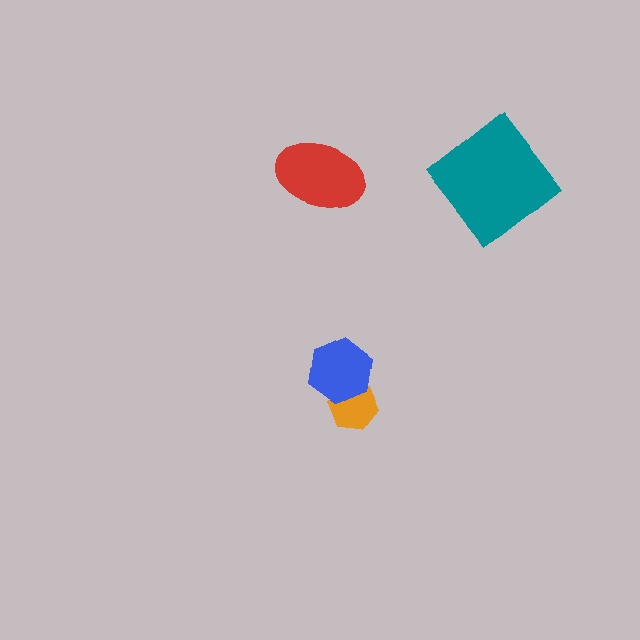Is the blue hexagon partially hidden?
No, no other shape covers it.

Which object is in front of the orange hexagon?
The blue hexagon is in front of the orange hexagon.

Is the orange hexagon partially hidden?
Yes, it is partially covered by another shape.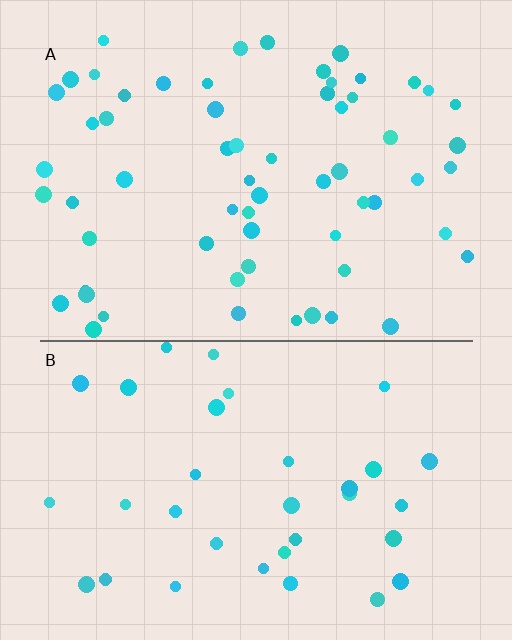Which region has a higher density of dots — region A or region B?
A (the top).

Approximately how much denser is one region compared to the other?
Approximately 1.8× — region A over region B.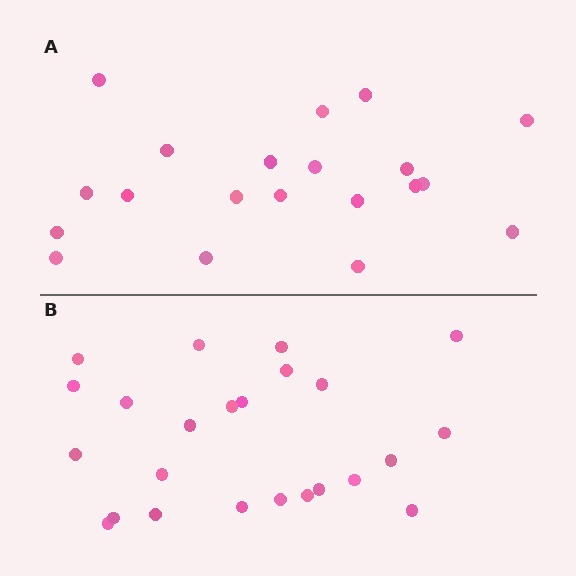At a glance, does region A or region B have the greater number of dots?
Region B (the bottom region) has more dots.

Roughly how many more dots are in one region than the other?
Region B has about 4 more dots than region A.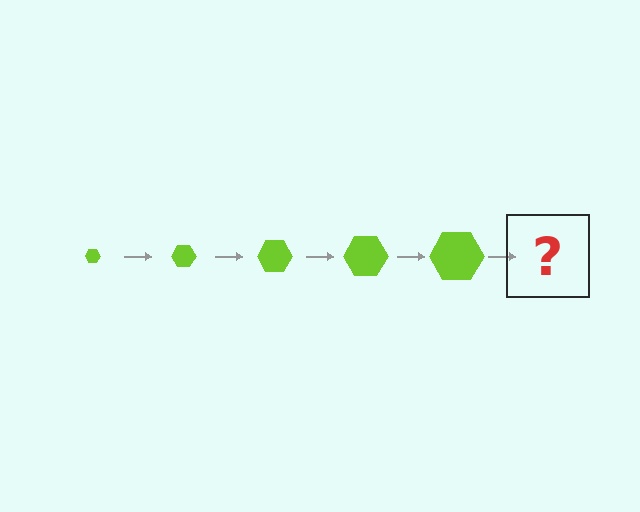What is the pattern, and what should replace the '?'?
The pattern is that the hexagon gets progressively larger each step. The '?' should be a lime hexagon, larger than the previous one.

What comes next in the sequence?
The next element should be a lime hexagon, larger than the previous one.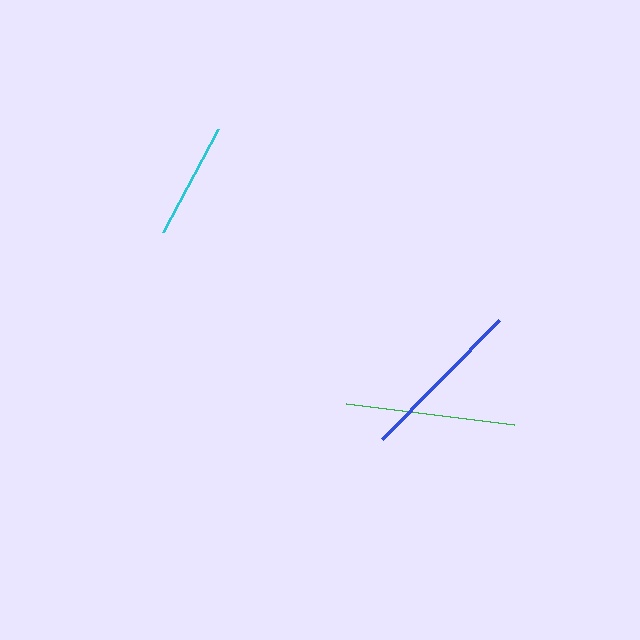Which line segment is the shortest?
The cyan line is the shortest at approximately 117 pixels.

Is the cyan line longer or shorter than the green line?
The green line is longer than the cyan line.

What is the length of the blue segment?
The blue segment is approximately 167 pixels long.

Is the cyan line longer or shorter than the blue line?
The blue line is longer than the cyan line.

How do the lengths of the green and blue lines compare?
The green and blue lines are approximately the same length.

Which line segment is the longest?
The green line is the longest at approximately 169 pixels.